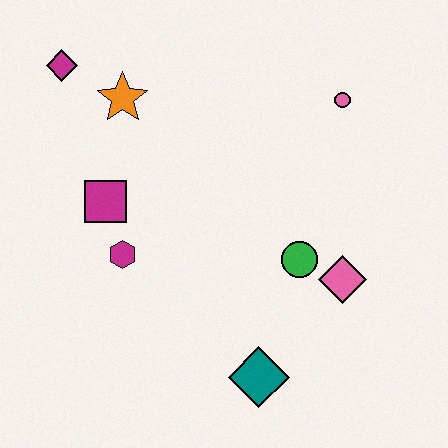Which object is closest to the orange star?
The magenta diamond is closest to the orange star.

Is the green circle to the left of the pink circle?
Yes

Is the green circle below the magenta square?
Yes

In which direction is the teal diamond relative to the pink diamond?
The teal diamond is below the pink diamond.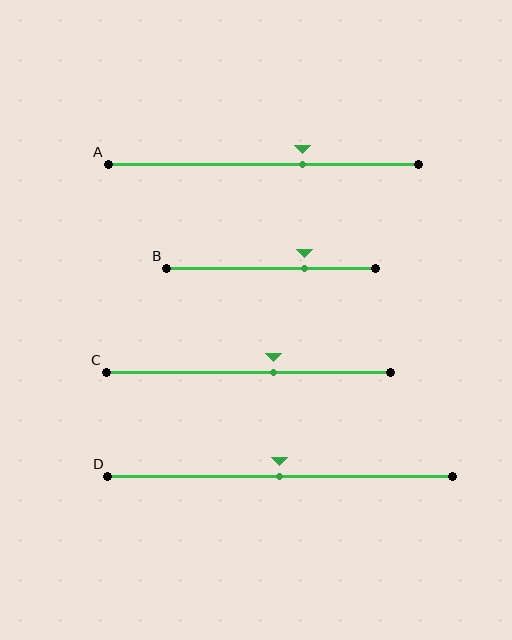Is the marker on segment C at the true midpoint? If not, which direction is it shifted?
No, the marker on segment C is shifted to the right by about 9% of the segment length.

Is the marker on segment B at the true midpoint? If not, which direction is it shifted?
No, the marker on segment B is shifted to the right by about 16% of the segment length.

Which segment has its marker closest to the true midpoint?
Segment D has its marker closest to the true midpoint.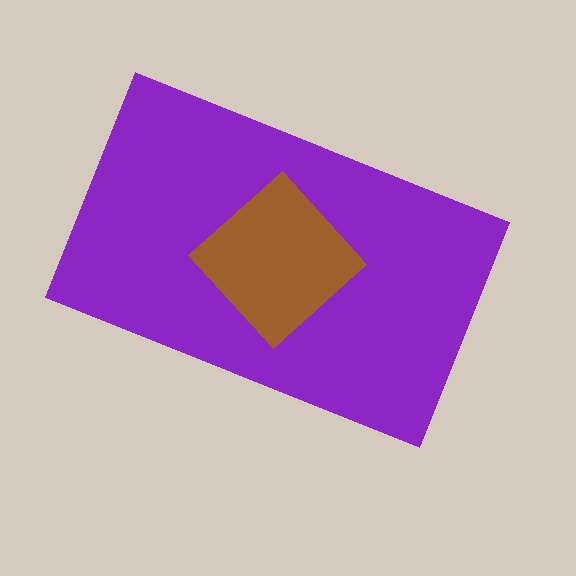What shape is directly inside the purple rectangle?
The brown diamond.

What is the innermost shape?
The brown diamond.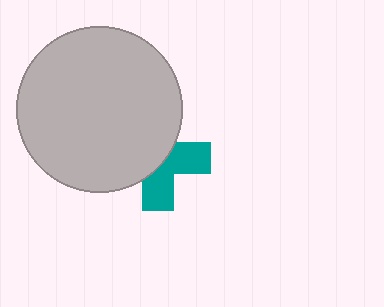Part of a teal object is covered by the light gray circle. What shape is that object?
It is a cross.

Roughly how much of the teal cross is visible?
About half of it is visible (roughly 45%).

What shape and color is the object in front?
The object in front is a light gray circle.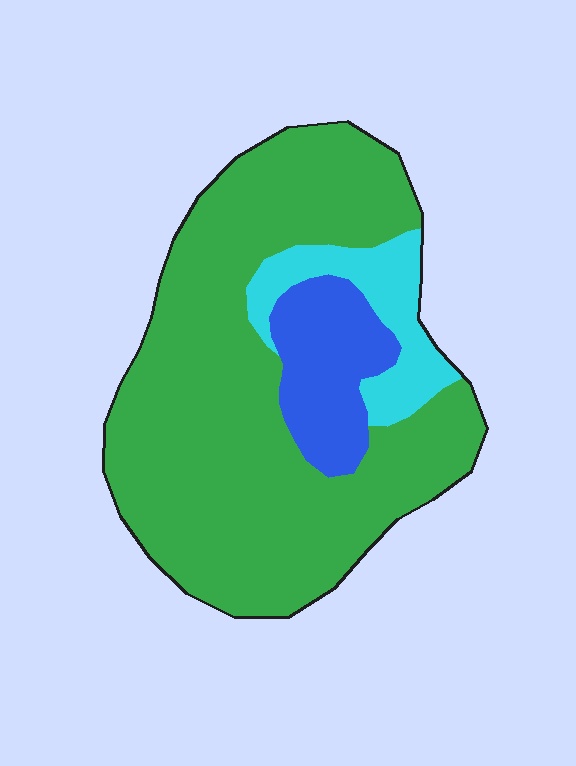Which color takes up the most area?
Green, at roughly 75%.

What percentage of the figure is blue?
Blue takes up about one eighth (1/8) of the figure.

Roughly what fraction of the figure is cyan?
Cyan covers about 10% of the figure.